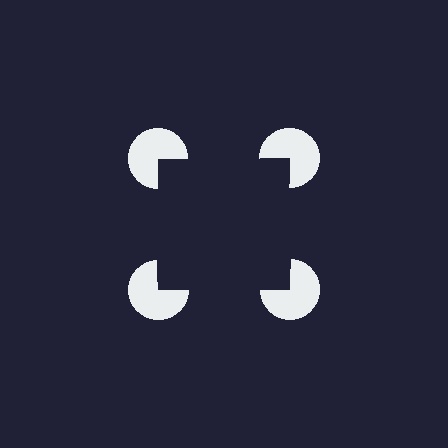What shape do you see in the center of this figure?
An illusory square — its edges are inferred from the aligned wedge cuts in the pac-man discs, not physically drawn.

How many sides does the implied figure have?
4 sides.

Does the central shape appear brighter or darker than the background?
It typically appears slightly darker than the background, even though no actual brightness change is drawn.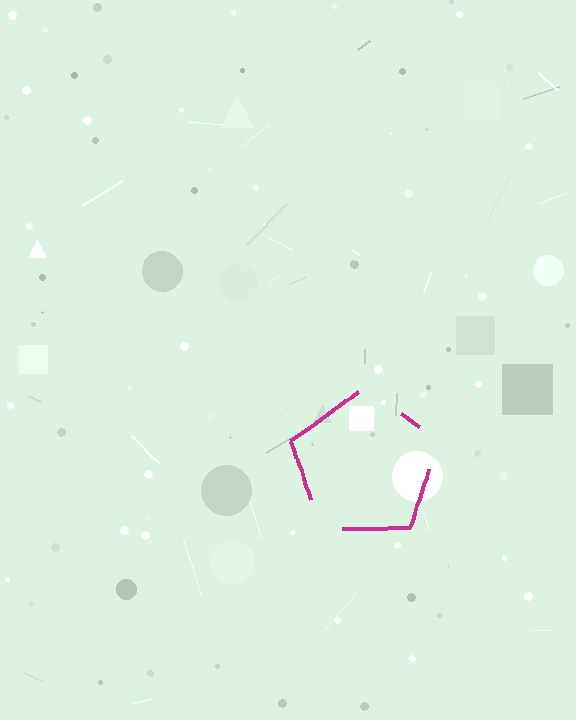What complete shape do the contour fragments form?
The contour fragments form a pentagon.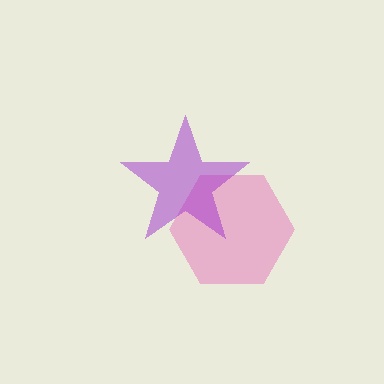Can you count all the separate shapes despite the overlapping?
Yes, there are 2 separate shapes.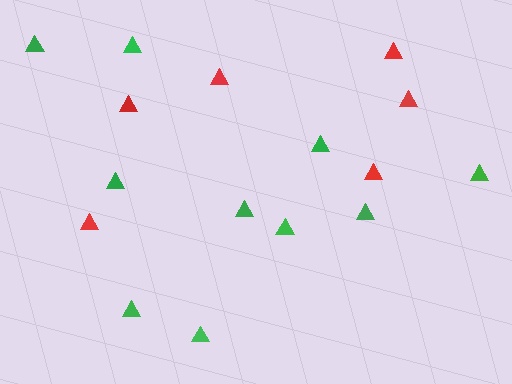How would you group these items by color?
There are 2 groups: one group of red triangles (6) and one group of green triangles (10).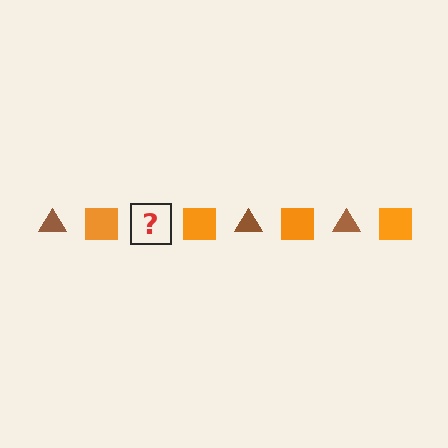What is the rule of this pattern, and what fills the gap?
The rule is that the pattern alternates between brown triangle and orange square. The gap should be filled with a brown triangle.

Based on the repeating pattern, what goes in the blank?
The blank should be a brown triangle.